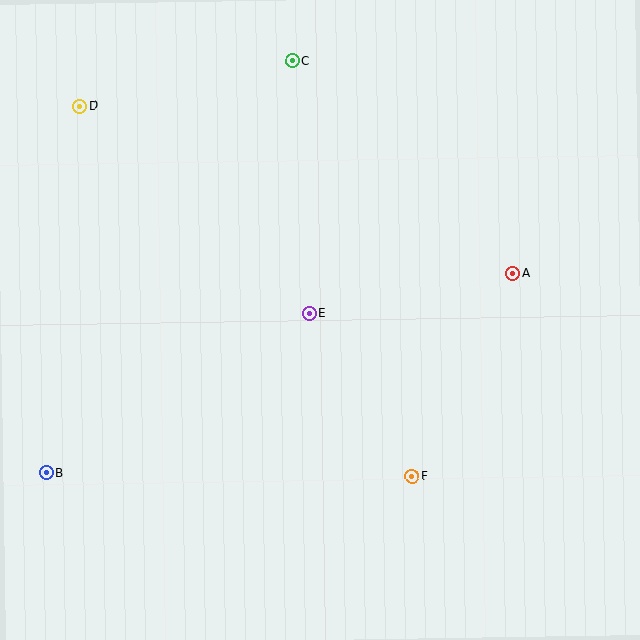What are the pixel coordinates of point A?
Point A is at (513, 273).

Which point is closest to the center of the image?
Point E at (309, 314) is closest to the center.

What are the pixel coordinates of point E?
Point E is at (309, 314).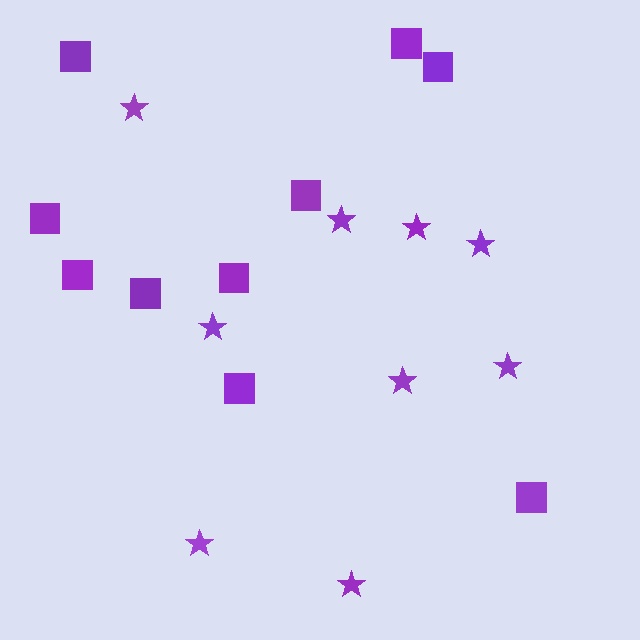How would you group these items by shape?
There are 2 groups: one group of stars (9) and one group of squares (10).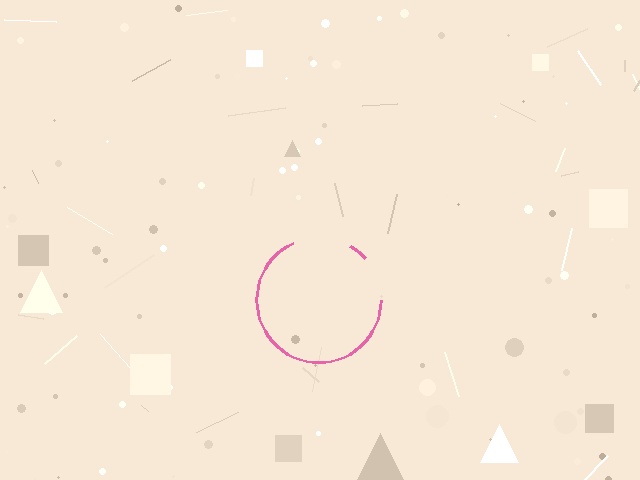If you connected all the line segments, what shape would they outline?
They would outline a circle.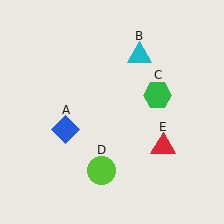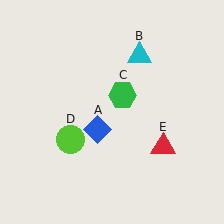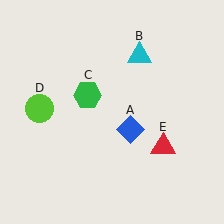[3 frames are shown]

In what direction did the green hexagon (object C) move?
The green hexagon (object C) moved left.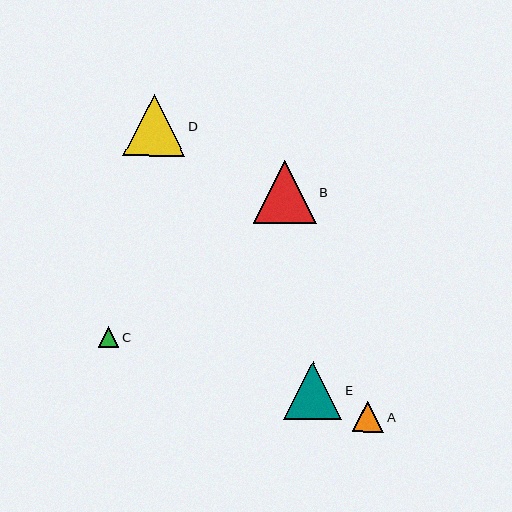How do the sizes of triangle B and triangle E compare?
Triangle B and triangle E are approximately the same size.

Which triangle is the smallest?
Triangle C is the smallest with a size of approximately 21 pixels.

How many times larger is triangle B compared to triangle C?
Triangle B is approximately 3.0 times the size of triangle C.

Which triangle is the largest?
Triangle B is the largest with a size of approximately 63 pixels.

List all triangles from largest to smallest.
From largest to smallest: B, D, E, A, C.